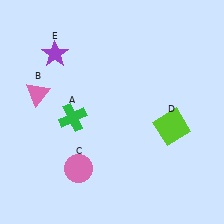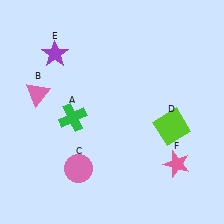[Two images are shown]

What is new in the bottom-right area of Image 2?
A pink star (F) was added in the bottom-right area of Image 2.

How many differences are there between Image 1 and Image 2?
There is 1 difference between the two images.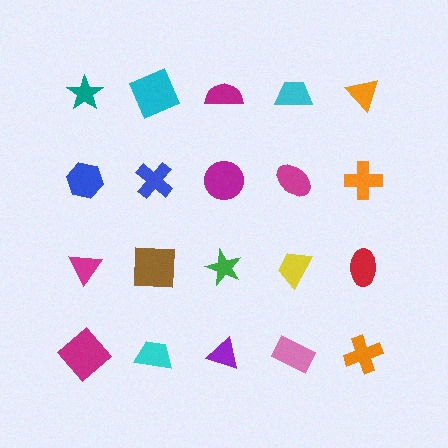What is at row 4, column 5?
An orange cross.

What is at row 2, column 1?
A blue hexagon.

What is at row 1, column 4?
A cyan trapezoid.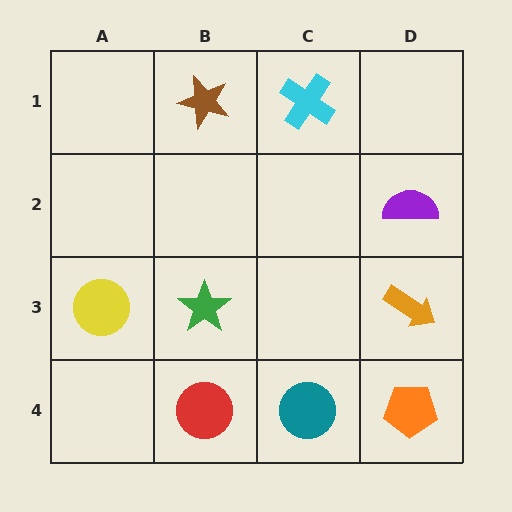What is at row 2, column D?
A purple semicircle.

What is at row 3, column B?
A green star.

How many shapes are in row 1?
2 shapes.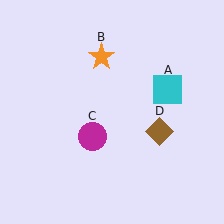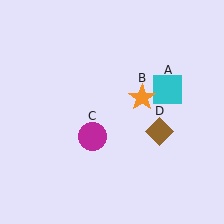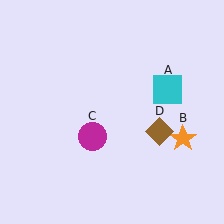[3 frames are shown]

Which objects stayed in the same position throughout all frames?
Cyan square (object A) and magenta circle (object C) and brown diamond (object D) remained stationary.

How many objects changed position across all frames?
1 object changed position: orange star (object B).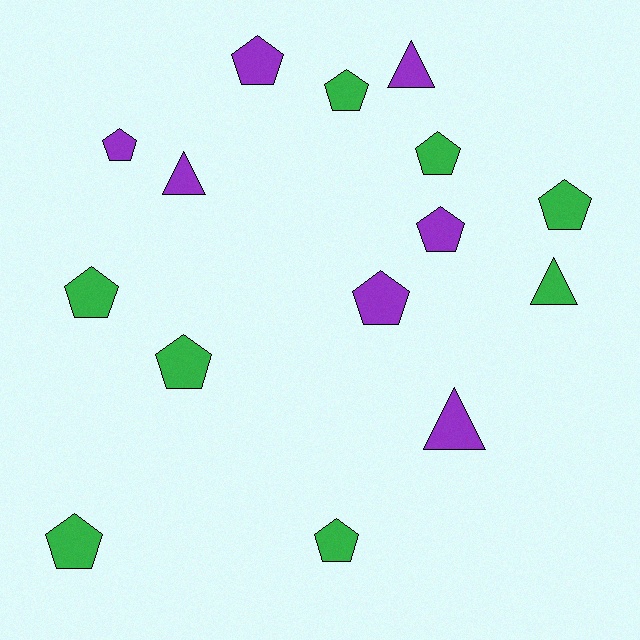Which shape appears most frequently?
Pentagon, with 11 objects.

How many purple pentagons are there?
There are 4 purple pentagons.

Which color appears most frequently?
Green, with 8 objects.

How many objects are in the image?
There are 15 objects.